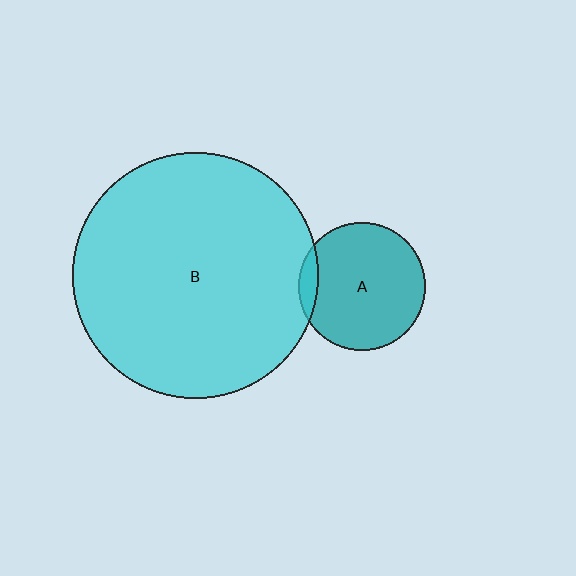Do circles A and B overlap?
Yes.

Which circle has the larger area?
Circle B (cyan).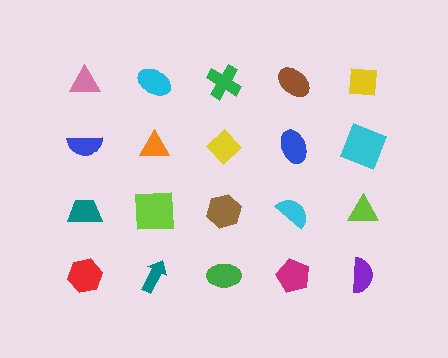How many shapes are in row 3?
5 shapes.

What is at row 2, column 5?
A cyan square.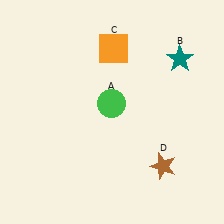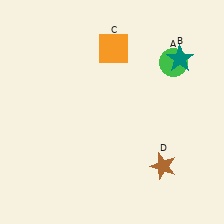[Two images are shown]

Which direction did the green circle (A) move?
The green circle (A) moved right.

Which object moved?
The green circle (A) moved right.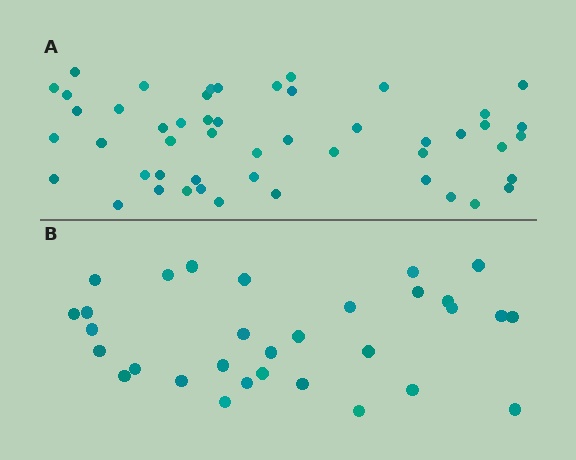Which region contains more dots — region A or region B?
Region A (the top region) has more dots.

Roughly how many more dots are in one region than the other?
Region A has approximately 20 more dots than region B.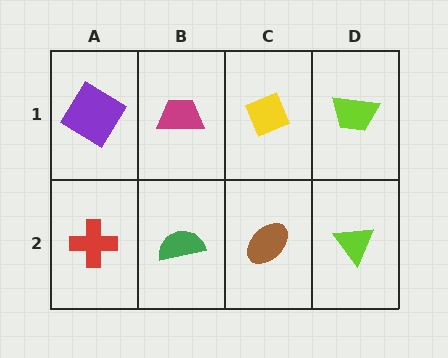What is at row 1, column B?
A magenta trapezoid.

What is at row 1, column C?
A yellow diamond.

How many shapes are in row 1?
4 shapes.